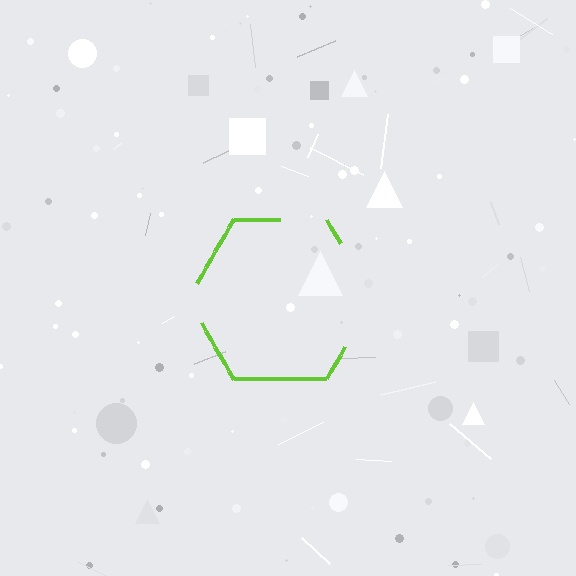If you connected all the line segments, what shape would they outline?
They would outline a hexagon.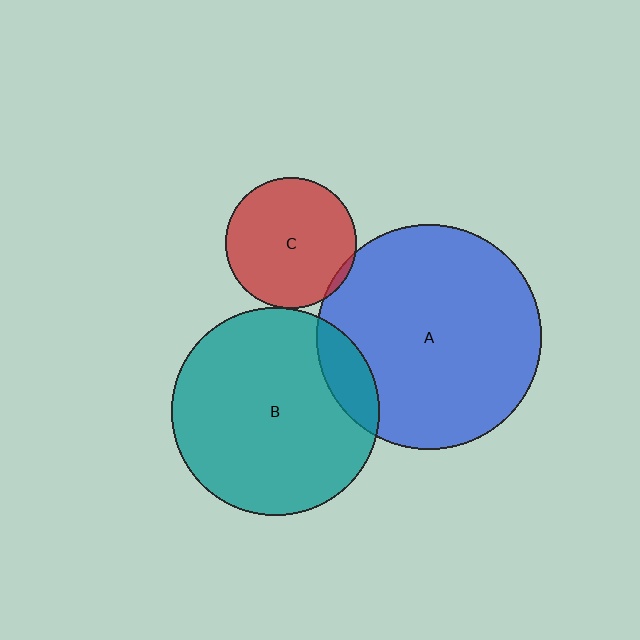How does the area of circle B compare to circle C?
Approximately 2.5 times.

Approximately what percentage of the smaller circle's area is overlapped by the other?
Approximately 5%.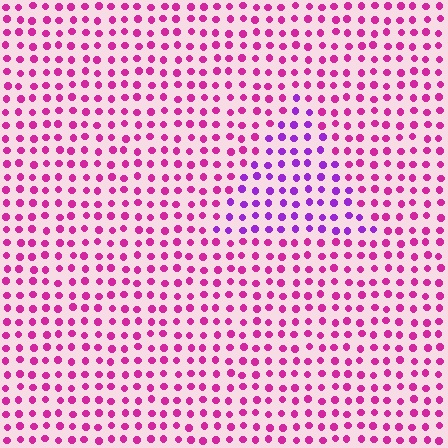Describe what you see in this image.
The image is filled with small magenta elements in a uniform arrangement. A triangle-shaped region is visible where the elements are tinted to a slightly different hue, forming a subtle color boundary.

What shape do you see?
I see a triangle.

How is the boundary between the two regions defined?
The boundary is defined purely by a slight shift in hue (about 37 degrees). Spacing, size, and orientation are identical on both sides.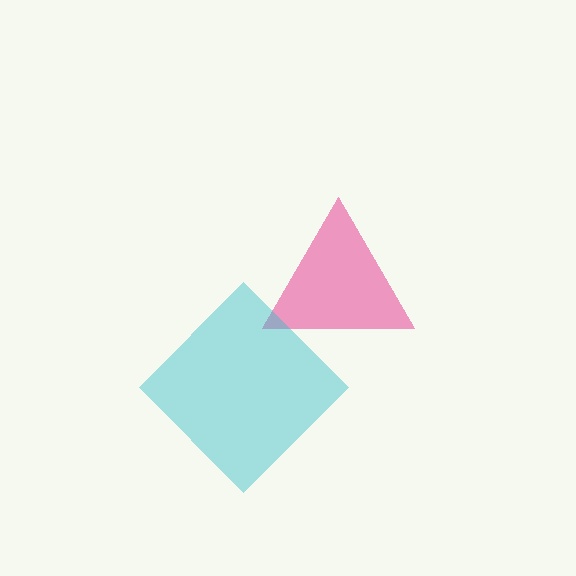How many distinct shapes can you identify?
There are 2 distinct shapes: a pink triangle, a cyan diamond.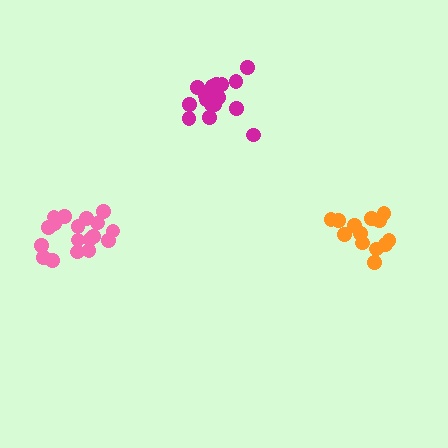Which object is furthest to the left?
The pink cluster is leftmost.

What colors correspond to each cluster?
The clusters are colored: pink, magenta, orange.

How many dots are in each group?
Group 1: 18 dots, Group 2: 17 dots, Group 3: 13 dots (48 total).